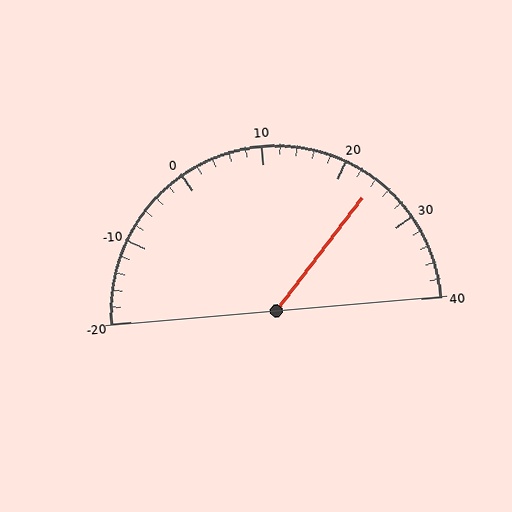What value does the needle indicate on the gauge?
The needle indicates approximately 24.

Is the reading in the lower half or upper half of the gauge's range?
The reading is in the upper half of the range (-20 to 40).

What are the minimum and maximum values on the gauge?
The gauge ranges from -20 to 40.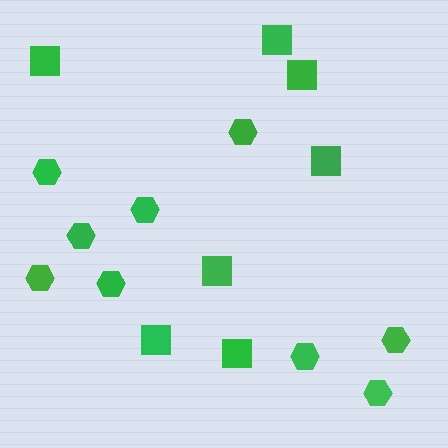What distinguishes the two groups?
There are 2 groups: one group of squares (7) and one group of hexagons (9).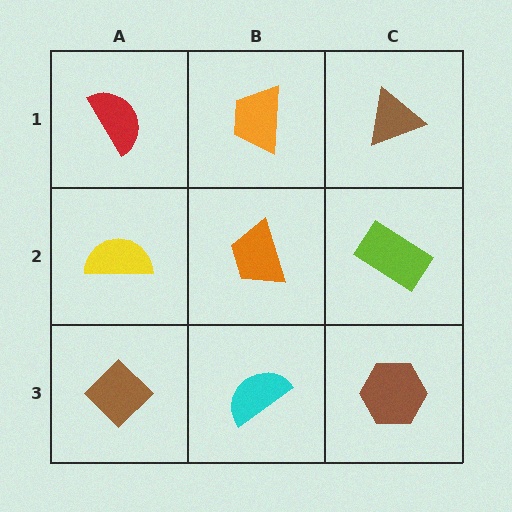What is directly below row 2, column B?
A cyan semicircle.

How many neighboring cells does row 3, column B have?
3.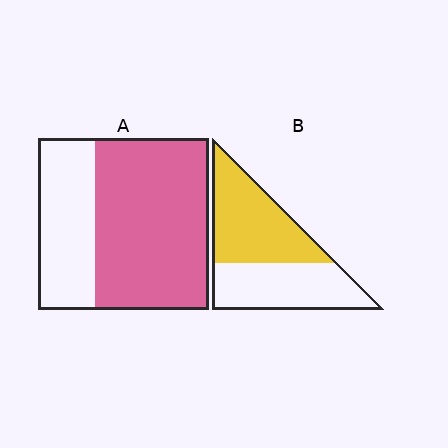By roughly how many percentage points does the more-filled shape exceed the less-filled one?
By roughly 15 percentage points (A over B).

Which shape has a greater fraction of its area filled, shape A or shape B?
Shape A.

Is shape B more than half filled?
Roughly half.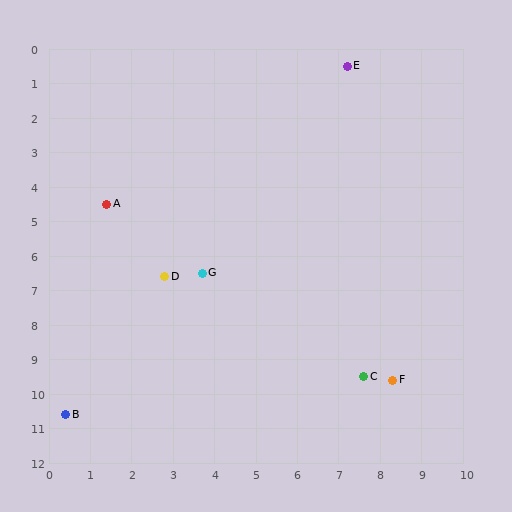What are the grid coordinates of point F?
Point F is at approximately (8.3, 9.6).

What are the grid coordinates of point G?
Point G is at approximately (3.7, 6.5).